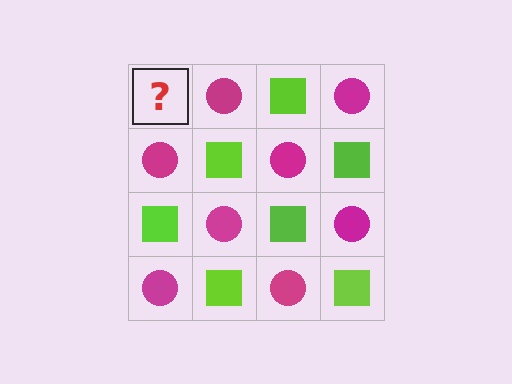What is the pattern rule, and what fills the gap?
The rule is that it alternates lime square and magenta circle in a checkerboard pattern. The gap should be filled with a lime square.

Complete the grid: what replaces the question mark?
The question mark should be replaced with a lime square.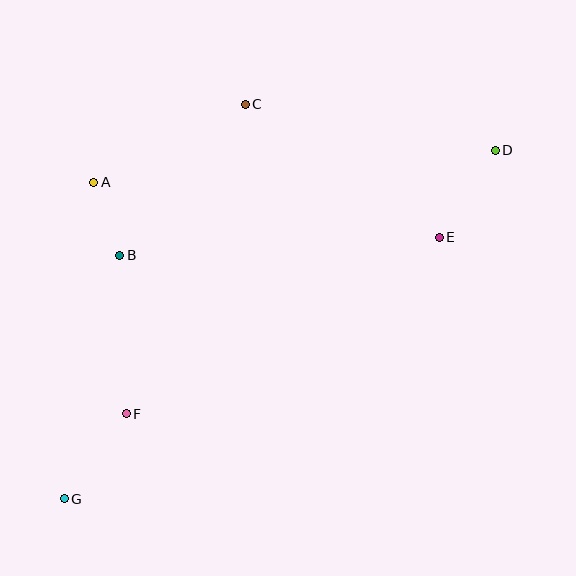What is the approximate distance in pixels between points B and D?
The distance between B and D is approximately 390 pixels.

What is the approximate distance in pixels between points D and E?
The distance between D and E is approximately 103 pixels.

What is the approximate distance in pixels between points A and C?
The distance between A and C is approximately 170 pixels.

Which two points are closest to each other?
Points A and B are closest to each other.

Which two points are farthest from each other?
Points D and G are farthest from each other.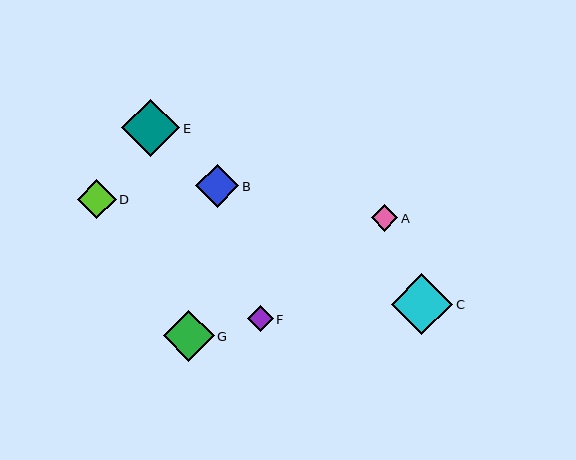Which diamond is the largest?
Diamond C is the largest with a size of approximately 61 pixels.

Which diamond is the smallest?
Diamond F is the smallest with a size of approximately 26 pixels.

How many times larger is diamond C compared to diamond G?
Diamond C is approximately 1.2 times the size of diamond G.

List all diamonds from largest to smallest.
From largest to smallest: C, E, G, B, D, A, F.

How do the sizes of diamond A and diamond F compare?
Diamond A and diamond F are approximately the same size.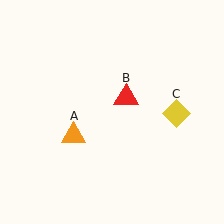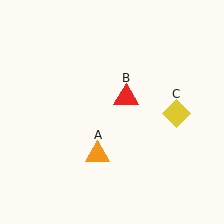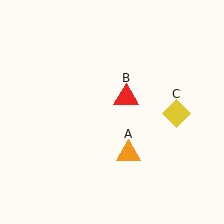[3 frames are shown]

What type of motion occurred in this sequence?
The orange triangle (object A) rotated counterclockwise around the center of the scene.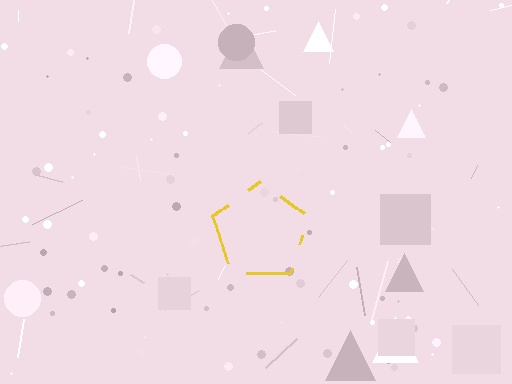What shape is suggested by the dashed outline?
The dashed outline suggests a pentagon.